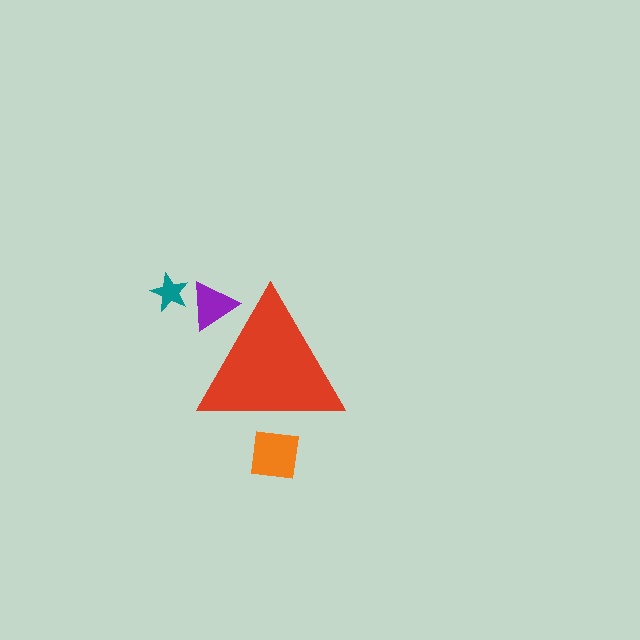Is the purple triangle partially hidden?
Yes, the purple triangle is partially hidden behind the red triangle.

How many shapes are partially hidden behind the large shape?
2 shapes are partially hidden.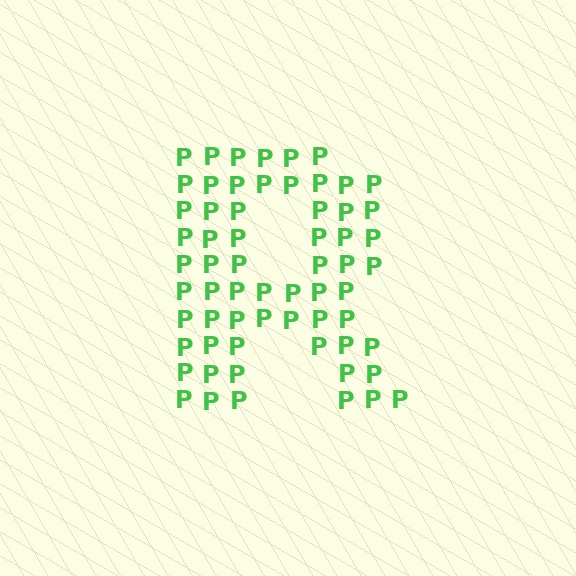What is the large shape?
The large shape is the letter R.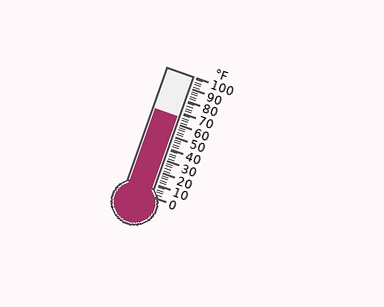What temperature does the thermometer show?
The thermometer shows approximately 66°F.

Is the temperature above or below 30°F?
The temperature is above 30°F.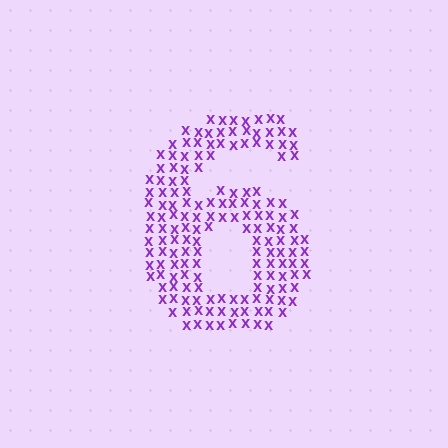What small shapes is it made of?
It is made of small letter X's.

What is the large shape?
The large shape is the digit 6.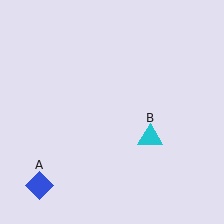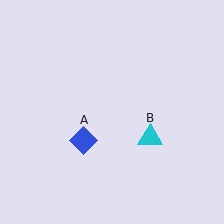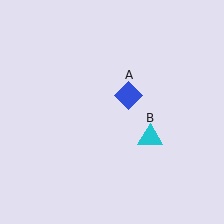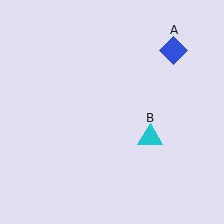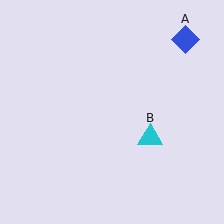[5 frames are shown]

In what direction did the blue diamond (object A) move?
The blue diamond (object A) moved up and to the right.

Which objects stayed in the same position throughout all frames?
Cyan triangle (object B) remained stationary.